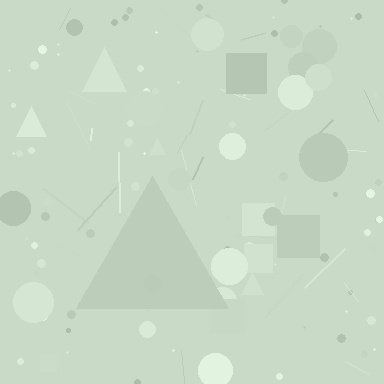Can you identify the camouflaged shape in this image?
The camouflaged shape is a triangle.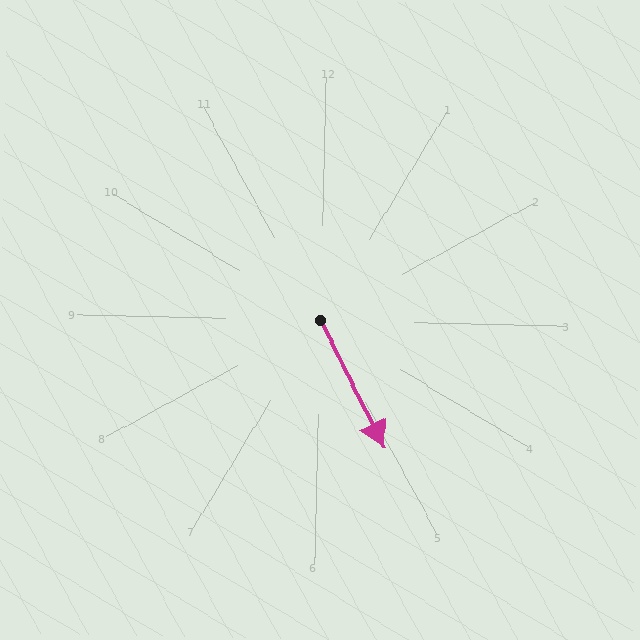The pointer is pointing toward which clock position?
Roughly 5 o'clock.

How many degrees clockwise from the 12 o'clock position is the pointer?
Approximately 152 degrees.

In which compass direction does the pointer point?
Southeast.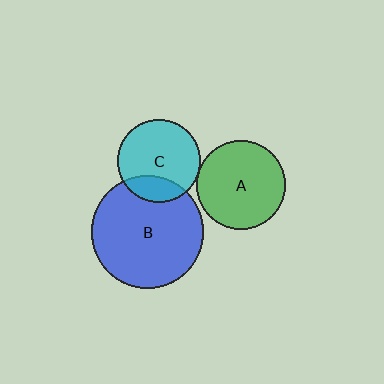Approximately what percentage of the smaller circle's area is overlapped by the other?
Approximately 20%.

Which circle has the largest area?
Circle B (blue).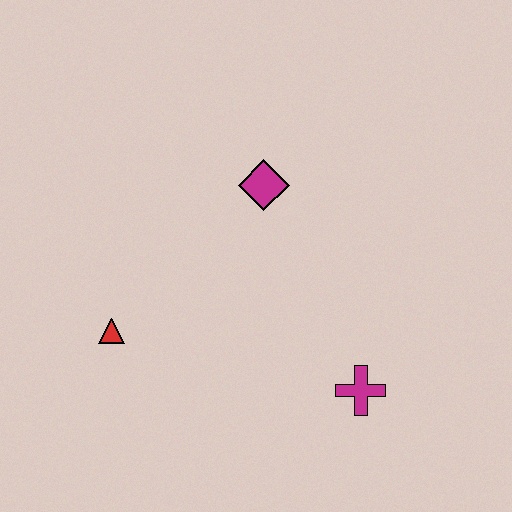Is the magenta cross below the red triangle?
Yes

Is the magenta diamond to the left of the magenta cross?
Yes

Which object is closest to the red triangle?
The magenta diamond is closest to the red triangle.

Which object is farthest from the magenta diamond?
The magenta cross is farthest from the magenta diamond.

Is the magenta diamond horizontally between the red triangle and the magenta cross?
Yes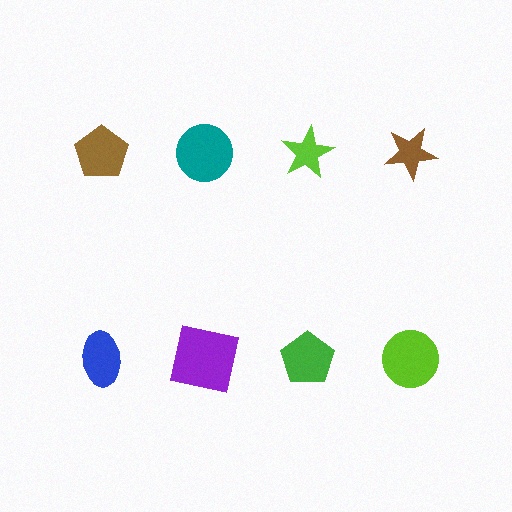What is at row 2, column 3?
A green pentagon.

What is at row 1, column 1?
A brown pentagon.